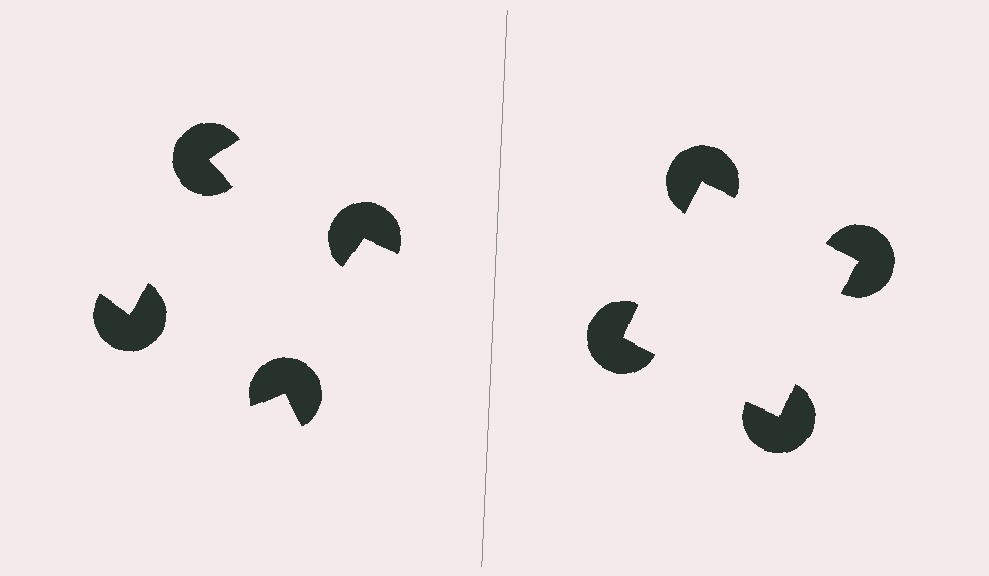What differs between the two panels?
The pac-man discs are positioned identically on both sides; only the wedge orientations differ. On the right they align to a square; on the left they are misaligned.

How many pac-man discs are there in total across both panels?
8 — 4 on each side.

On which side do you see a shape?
An illusory square appears on the right side. On the left side the wedge cuts are rotated, so no coherent shape forms.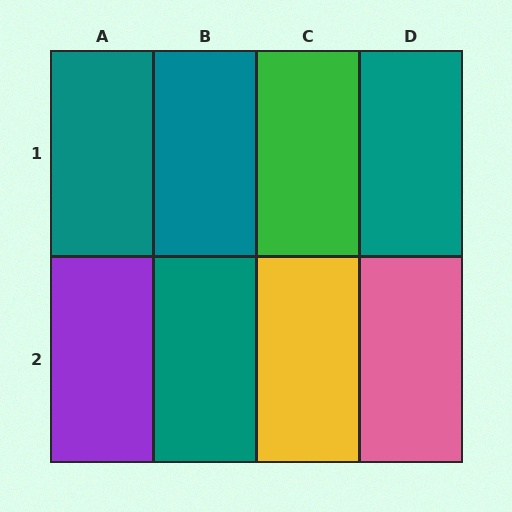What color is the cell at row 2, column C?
Yellow.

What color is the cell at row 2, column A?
Purple.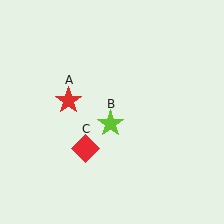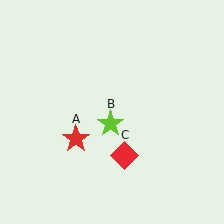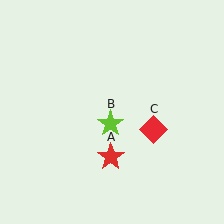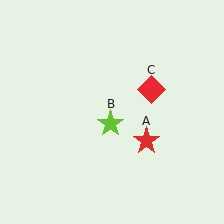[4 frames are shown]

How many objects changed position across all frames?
2 objects changed position: red star (object A), red diamond (object C).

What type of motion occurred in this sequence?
The red star (object A), red diamond (object C) rotated counterclockwise around the center of the scene.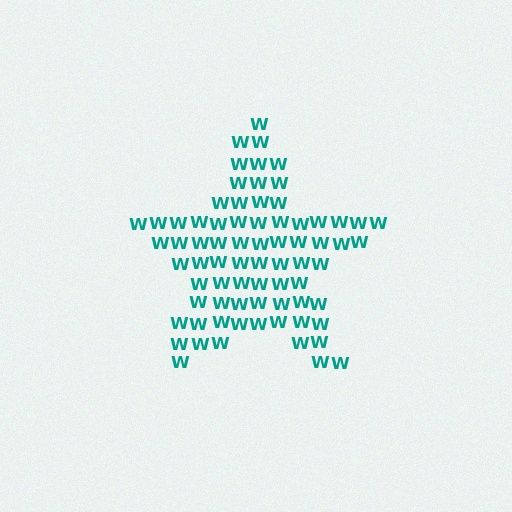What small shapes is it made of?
It is made of small letter W's.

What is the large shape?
The large shape is a star.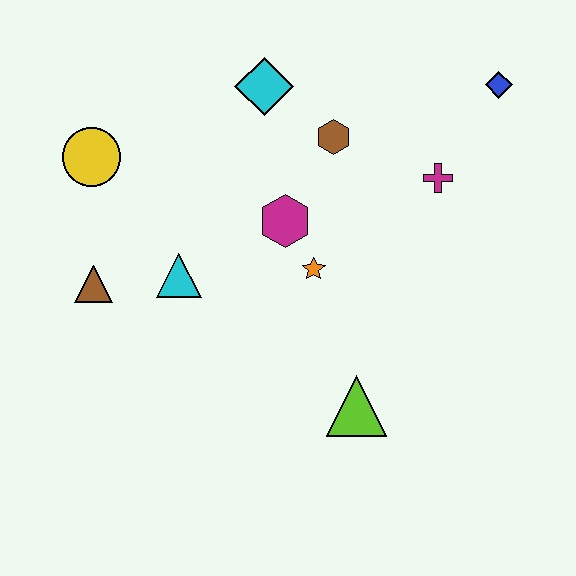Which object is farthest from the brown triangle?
The blue diamond is farthest from the brown triangle.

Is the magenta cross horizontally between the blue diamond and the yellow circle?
Yes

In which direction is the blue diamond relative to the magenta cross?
The blue diamond is above the magenta cross.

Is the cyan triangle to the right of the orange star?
No